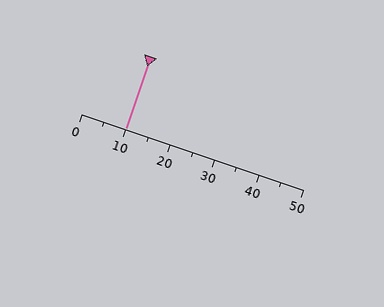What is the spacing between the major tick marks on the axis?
The major ticks are spaced 10 apart.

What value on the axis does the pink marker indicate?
The marker indicates approximately 10.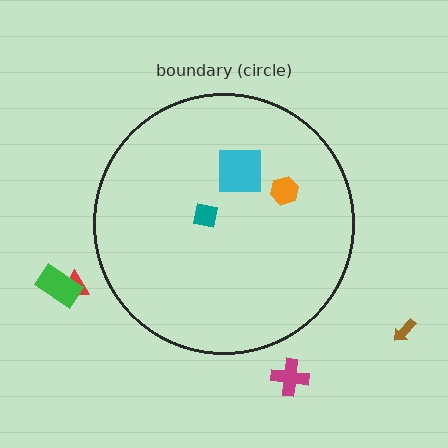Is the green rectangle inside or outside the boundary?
Outside.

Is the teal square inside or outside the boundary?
Inside.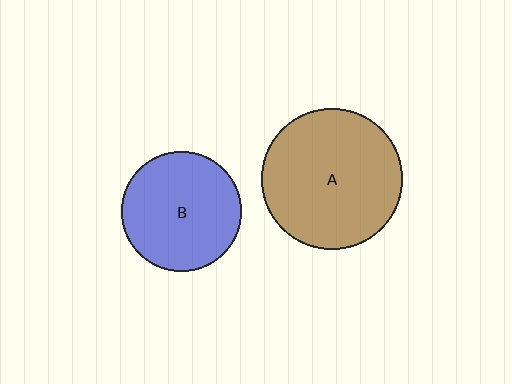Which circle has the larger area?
Circle A (brown).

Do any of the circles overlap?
No, none of the circles overlap.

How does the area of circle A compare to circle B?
Approximately 1.4 times.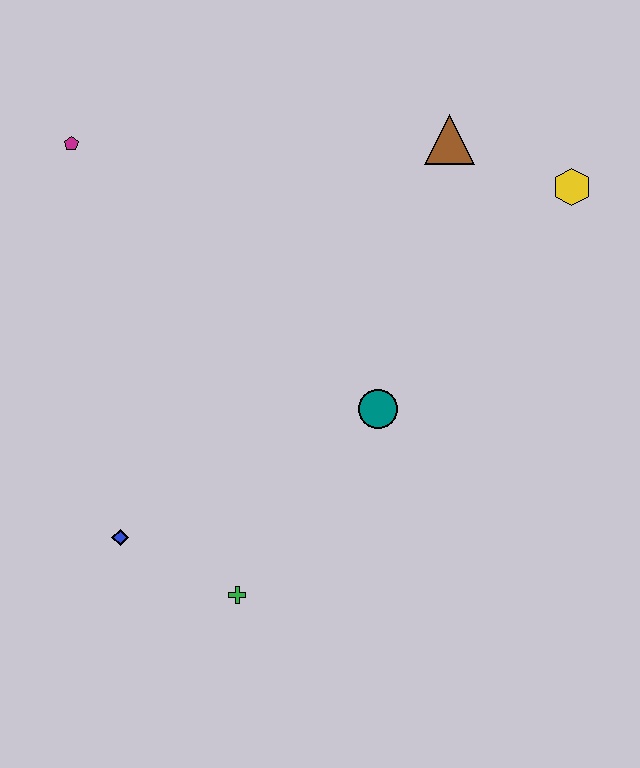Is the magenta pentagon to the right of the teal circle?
No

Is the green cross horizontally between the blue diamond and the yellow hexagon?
Yes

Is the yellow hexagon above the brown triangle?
No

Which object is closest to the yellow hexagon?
The brown triangle is closest to the yellow hexagon.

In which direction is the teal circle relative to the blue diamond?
The teal circle is to the right of the blue diamond.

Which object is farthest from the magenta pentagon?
The yellow hexagon is farthest from the magenta pentagon.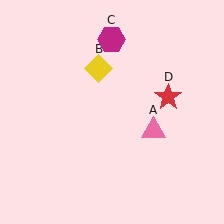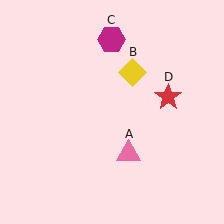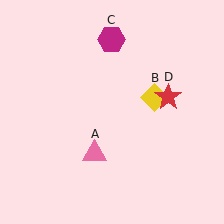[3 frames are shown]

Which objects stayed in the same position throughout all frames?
Magenta hexagon (object C) and red star (object D) remained stationary.